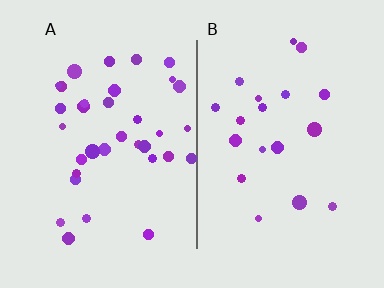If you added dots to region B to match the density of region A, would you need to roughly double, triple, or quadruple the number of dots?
Approximately double.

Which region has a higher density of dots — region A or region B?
A (the left).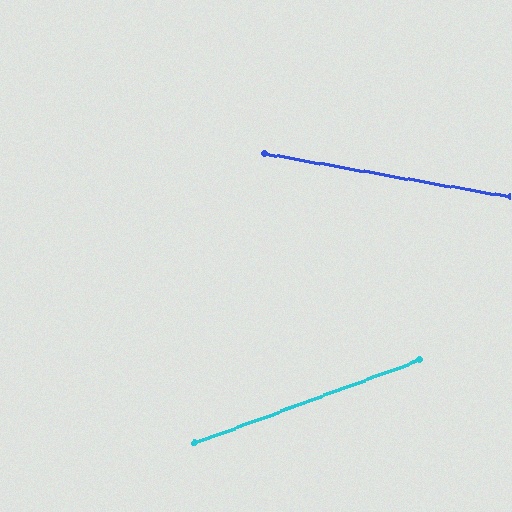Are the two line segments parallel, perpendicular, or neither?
Neither parallel nor perpendicular — they differ by about 30°.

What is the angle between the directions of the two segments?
Approximately 30 degrees.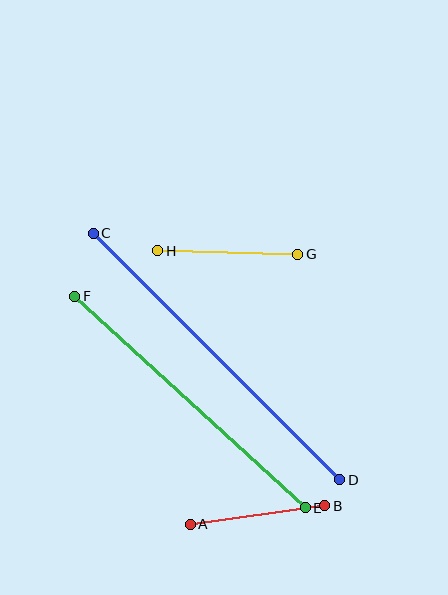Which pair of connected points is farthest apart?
Points C and D are farthest apart.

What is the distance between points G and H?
The distance is approximately 140 pixels.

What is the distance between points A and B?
The distance is approximately 136 pixels.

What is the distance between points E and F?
The distance is approximately 312 pixels.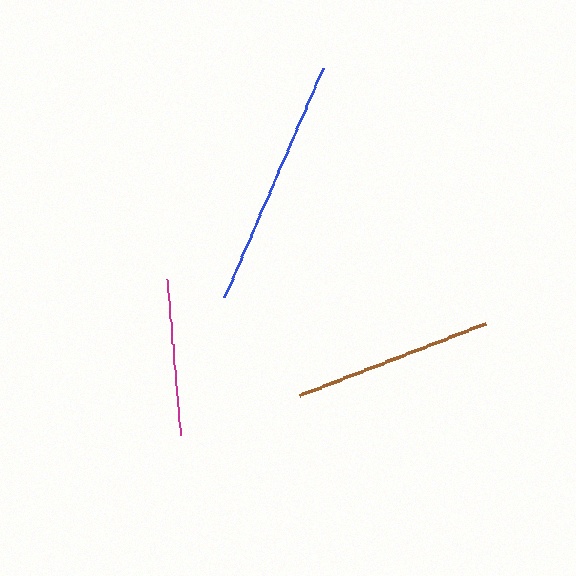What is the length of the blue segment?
The blue segment is approximately 249 pixels long.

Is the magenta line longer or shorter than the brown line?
The brown line is longer than the magenta line.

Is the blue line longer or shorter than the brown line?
The blue line is longer than the brown line.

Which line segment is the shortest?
The magenta line is the shortest at approximately 157 pixels.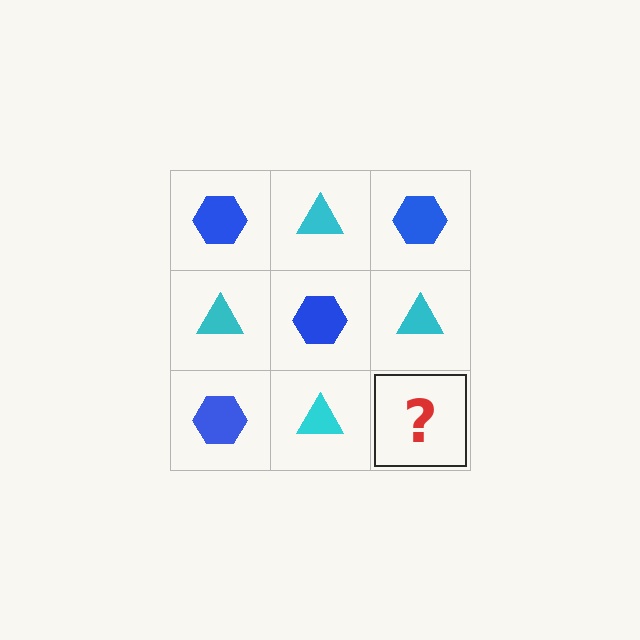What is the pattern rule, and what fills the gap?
The rule is that it alternates blue hexagon and cyan triangle in a checkerboard pattern. The gap should be filled with a blue hexagon.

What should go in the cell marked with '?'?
The missing cell should contain a blue hexagon.